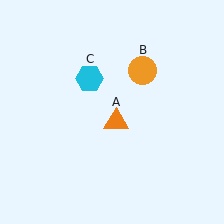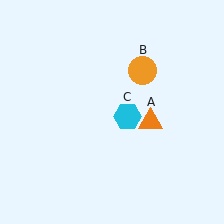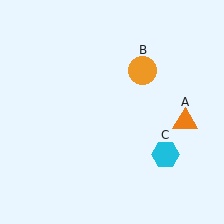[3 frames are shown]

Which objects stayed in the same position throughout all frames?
Orange circle (object B) remained stationary.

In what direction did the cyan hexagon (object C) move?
The cyan hexagon (object C) moved down and to the right.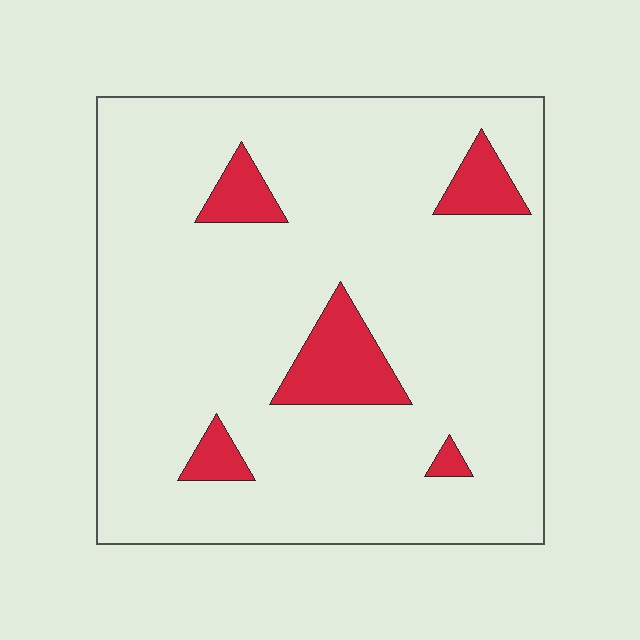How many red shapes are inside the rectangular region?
5.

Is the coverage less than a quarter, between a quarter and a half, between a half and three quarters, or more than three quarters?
Less than a quarter.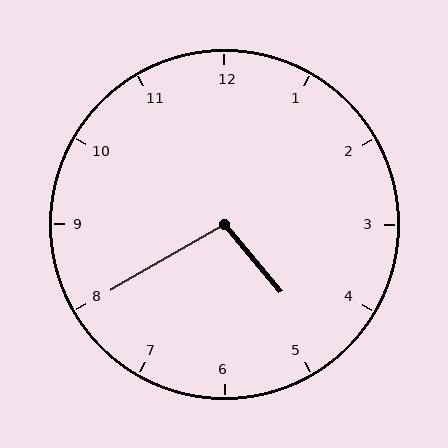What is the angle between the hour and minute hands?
Approximately 100 degrees.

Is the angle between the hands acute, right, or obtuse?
It is obtuse.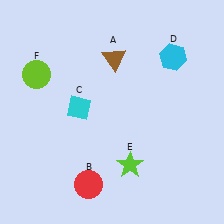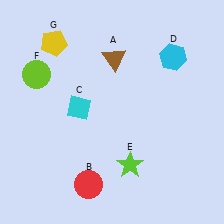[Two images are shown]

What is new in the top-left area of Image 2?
A yellow pentagon (G) was added in the top-left area of Image 2.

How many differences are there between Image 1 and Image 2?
There is 1 difference between the two images.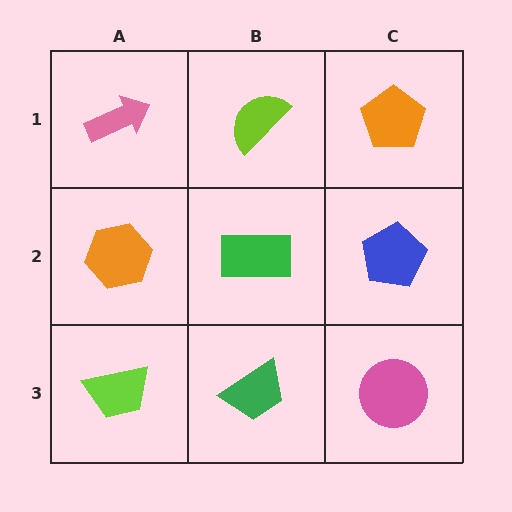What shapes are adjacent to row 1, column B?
A green rectangle (row 2, column B), a pink arrow (row 1, column A), an orange pentagon (row 1, column C).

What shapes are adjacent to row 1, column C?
A blue pentagon (row 2, column C), a lime semicircle (row 1, column B).